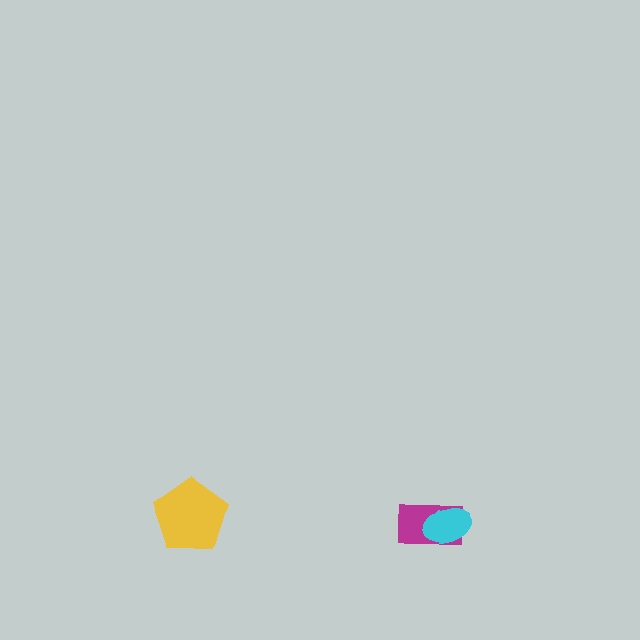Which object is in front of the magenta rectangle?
The cyan ellipse is in front of the magenta rectangle.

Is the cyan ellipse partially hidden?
No, no other shape covers it.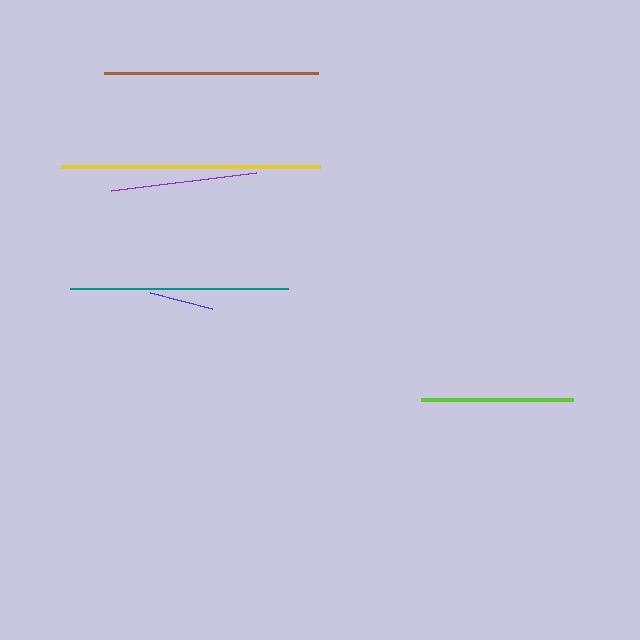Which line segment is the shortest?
The blue line is the shortest at approximately 64 pixels.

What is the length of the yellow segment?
The yellow segment is approximately 259 pixels long.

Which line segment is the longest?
The yellow line is the longest at approximately 259 pixels.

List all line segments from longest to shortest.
From longest to shortest: yellow, teal, brown, lime, purple, blue.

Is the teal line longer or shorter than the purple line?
The teal line is longer than the purple line.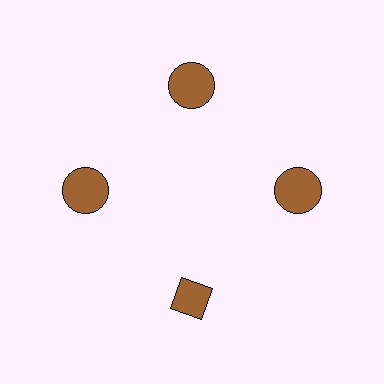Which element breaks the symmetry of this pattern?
The brown diamond at roughly the 6 o'clock position breaks the symmetry. All other shapes are brown circles.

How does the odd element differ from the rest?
It has a different shape: diamond instead of circle.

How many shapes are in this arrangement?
There are 4 shapes arranged in a ring pattern.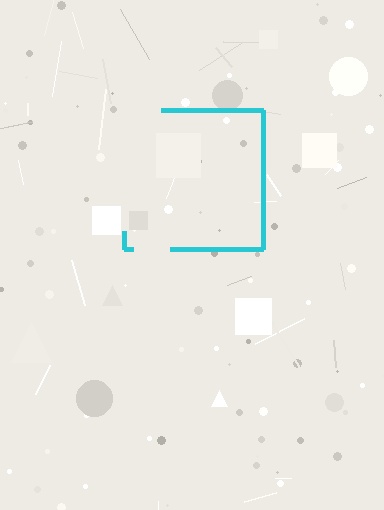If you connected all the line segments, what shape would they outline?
They would outline a square.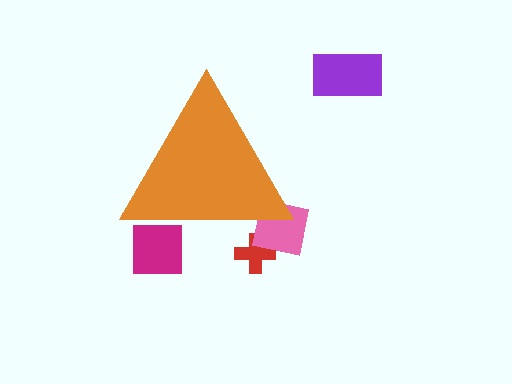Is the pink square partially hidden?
Yes, the pink square is partially hidden behind the orange triangle.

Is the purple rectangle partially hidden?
No, the purple rectangle is fully visible.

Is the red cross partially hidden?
Yes, the red cross is partially hidden behind the orange triangle.